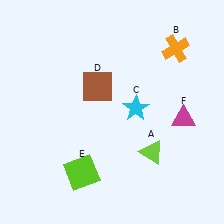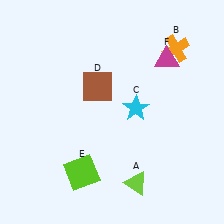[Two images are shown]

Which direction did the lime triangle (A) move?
The lime triangle (A) moved down.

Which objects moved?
The objects that moved are: the lime triangle (A), the magenta triangle (F).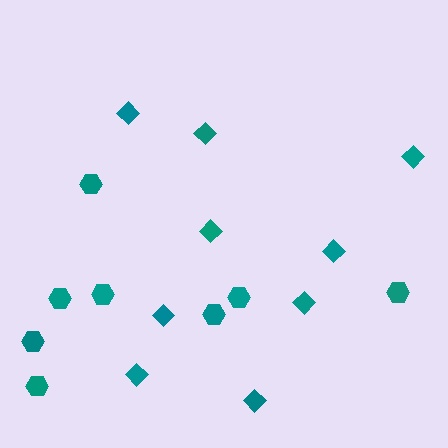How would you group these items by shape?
There are 2 groups: one group of diamonds (9) and one group of hexagons (8).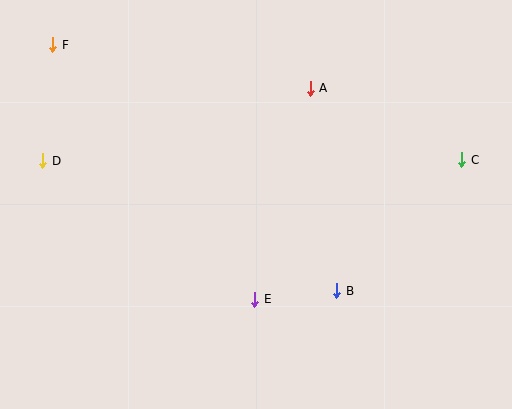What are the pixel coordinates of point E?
Point E is at (255, 299).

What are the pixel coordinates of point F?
Point F is at (53, 45).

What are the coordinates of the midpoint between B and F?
The midpoint between B and F is at (195, 168).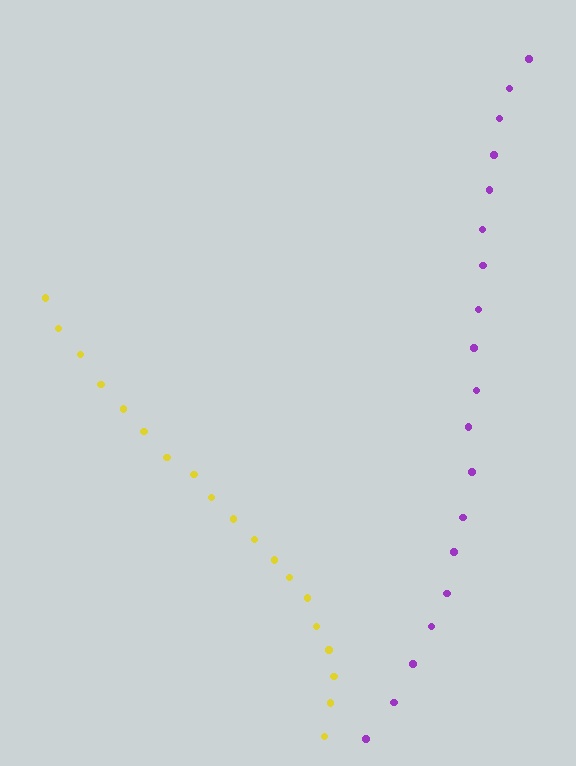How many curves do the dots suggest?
There are 2 distinct paths.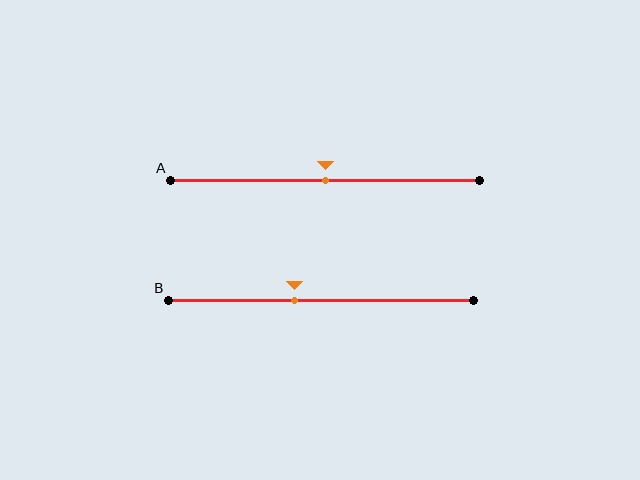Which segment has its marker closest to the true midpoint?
Segment A has its marker closest to the true midpoint.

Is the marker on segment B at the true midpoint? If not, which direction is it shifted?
No, the marker on segment B is shifted to the left by about 9% of the segment length.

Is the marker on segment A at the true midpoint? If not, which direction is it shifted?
Yes, the marker on segment A is at the true midpoint.